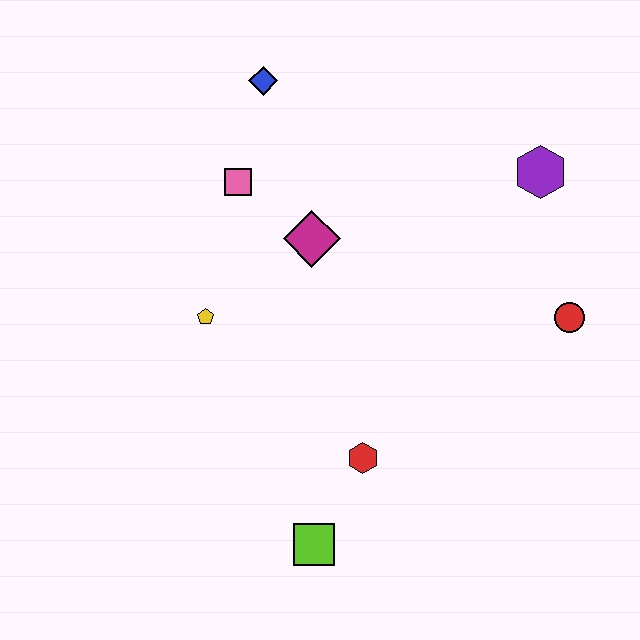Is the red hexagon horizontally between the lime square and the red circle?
Yes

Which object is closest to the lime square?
The red hexagon is closest to the lime square.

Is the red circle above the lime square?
Yes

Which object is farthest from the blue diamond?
The lime square is farthest from the blue diamond.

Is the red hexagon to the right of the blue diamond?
Yes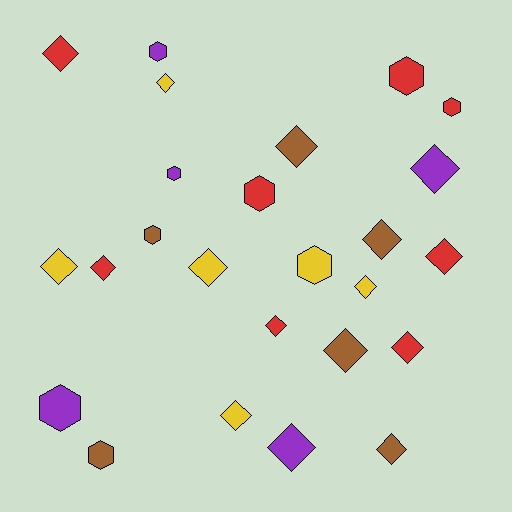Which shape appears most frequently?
Diamond, with 16 objects.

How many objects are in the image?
There are 25 objects.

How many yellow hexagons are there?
There is 1 yellow hexagon.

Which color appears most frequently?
Red, with 8 objects.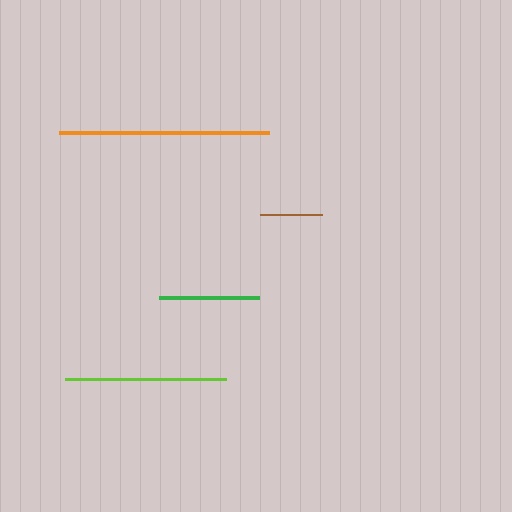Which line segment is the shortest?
The brown line is the shortest at approximately 61 pixels.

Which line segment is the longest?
The orange line is the longest at approximately 210 pixels.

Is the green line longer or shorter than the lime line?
The lime line is longer than the green line.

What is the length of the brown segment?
The brown segment is approximately 61 pixels long.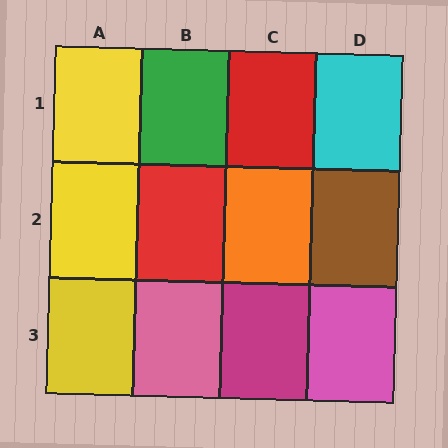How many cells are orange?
1 cell is orange.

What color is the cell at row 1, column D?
Cyan.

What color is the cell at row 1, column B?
Green.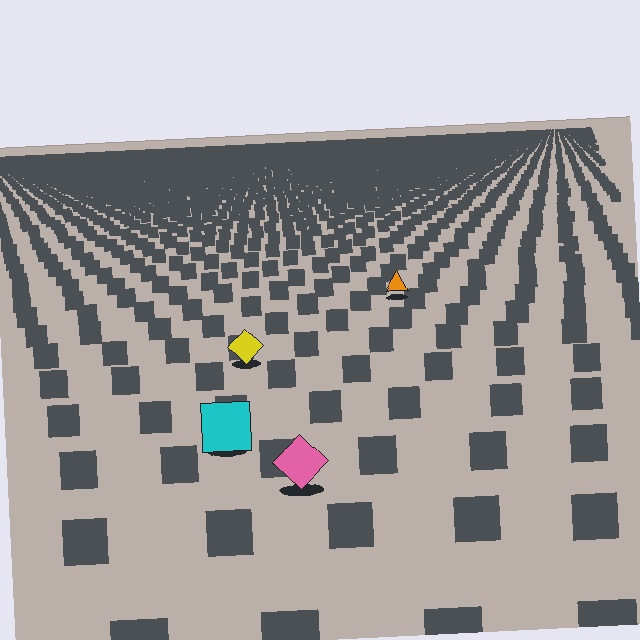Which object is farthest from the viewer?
The orange triangle is farthest from the viewer. It appears smaller and the ground texture around it is denser.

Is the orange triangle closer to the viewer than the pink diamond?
No. The pink diamond is closer — you can tell from the texture gradient: the ground texture is coarser near it.